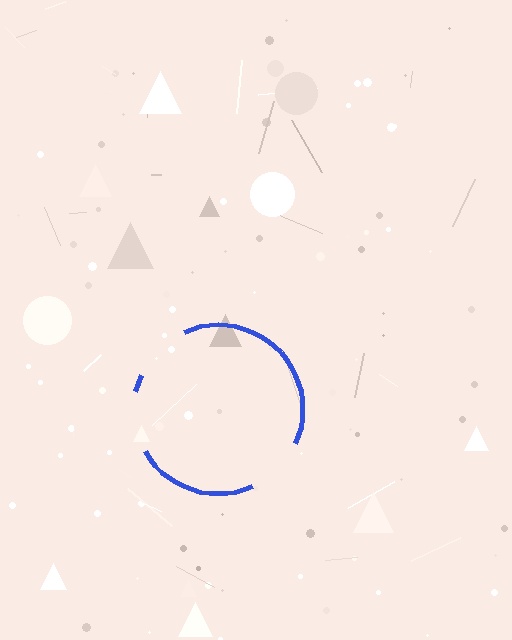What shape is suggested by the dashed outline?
The dashed outline suggests a circle.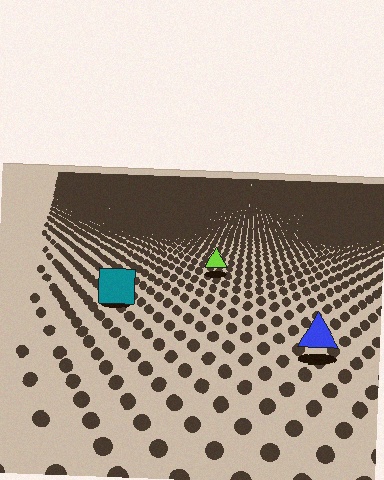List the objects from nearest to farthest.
From nearest to farthest: the blue triangle, the teal square, the lime triangle.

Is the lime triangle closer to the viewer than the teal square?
No. The teal square is closer — you can tell from the texture gradient: the ground texture is coarser near it.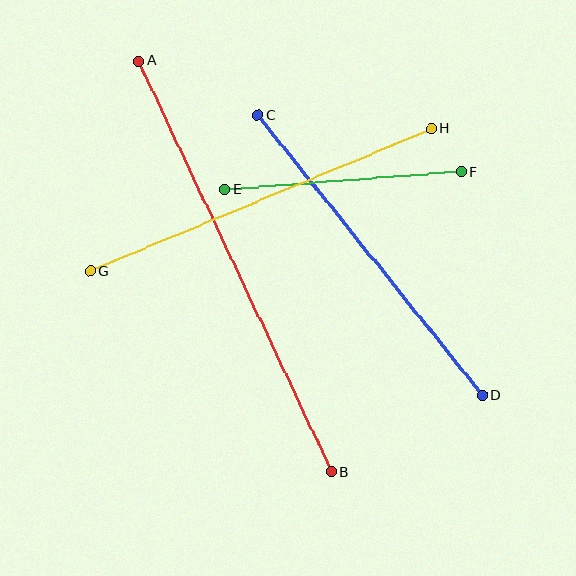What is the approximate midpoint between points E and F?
The midpoint is at approximately (343, 181) pixels.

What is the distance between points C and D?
The distance is approximately 359 pixels.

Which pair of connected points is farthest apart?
Points A and B are farthest apart.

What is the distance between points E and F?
The distance is approximately 237 pixels.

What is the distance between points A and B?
The distance is approximately 454 pixels.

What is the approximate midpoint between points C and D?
The midpoint is at approximately (370, 255) pixels.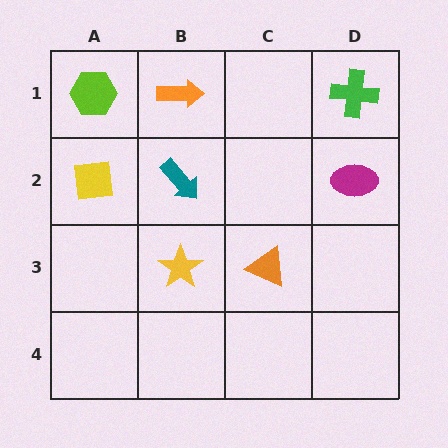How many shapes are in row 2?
3 shapes.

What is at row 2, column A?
A yellow square.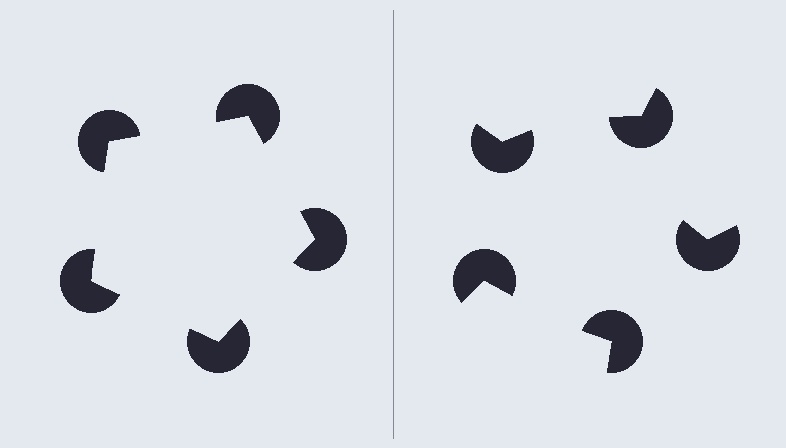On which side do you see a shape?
An illusory pentagon appears on the left side. On the right side the wedge cuts are rotated, so no coherent shape forms.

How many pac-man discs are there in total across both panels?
10 — 5 on each side.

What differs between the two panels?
The pac-man discs are positioned identically on both sides; only the wedge orientations differ. On the left they align to a pentagon; on the right they are misaligned.